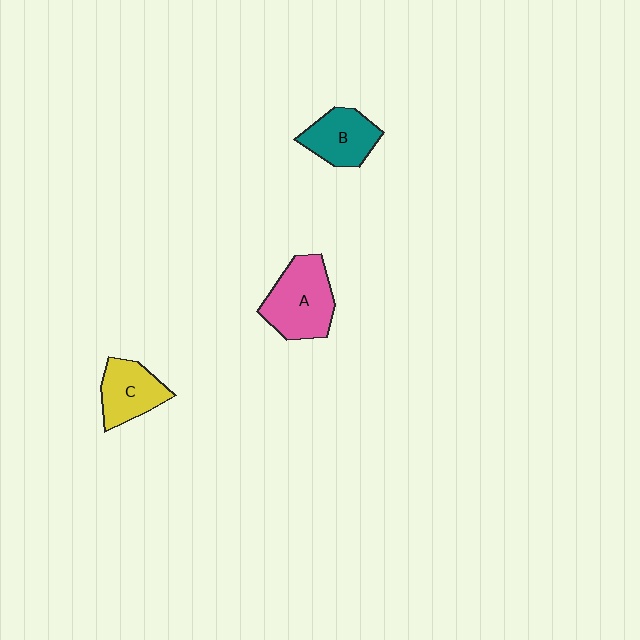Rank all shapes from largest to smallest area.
From largest to smallest: A (pink), B (teal), C (yellow).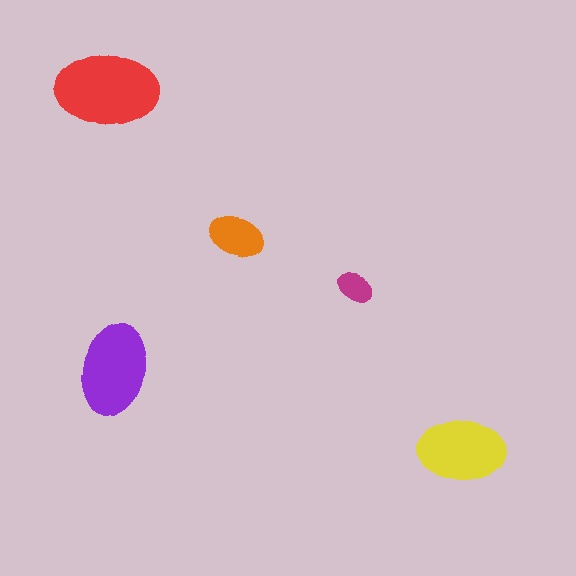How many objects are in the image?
There are 5 objects in the image.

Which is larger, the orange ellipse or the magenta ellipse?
The orange one.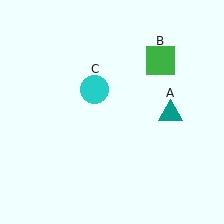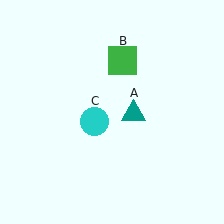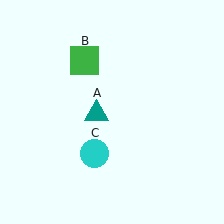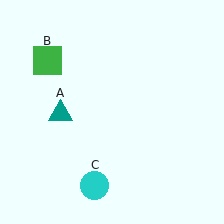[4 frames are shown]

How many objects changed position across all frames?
3 objects changed position: teal triangle (object A), green square (object B), cyan circle (object C).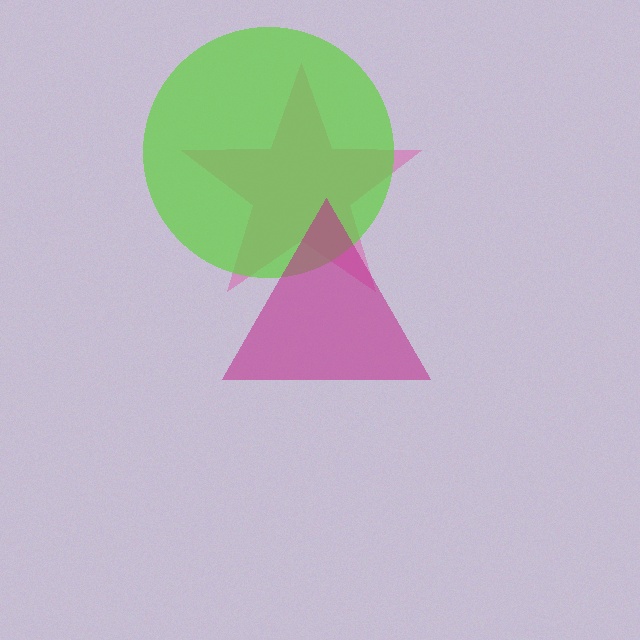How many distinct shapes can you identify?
There are 3 distinct shapes: a pink star, a lime circle, a magenta triangle.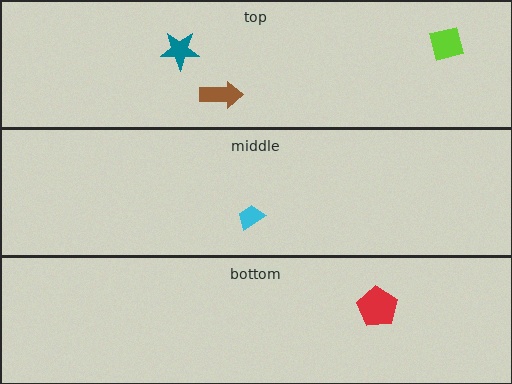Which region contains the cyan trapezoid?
The middle region.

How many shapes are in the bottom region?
1.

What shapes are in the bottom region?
The red pentagon.